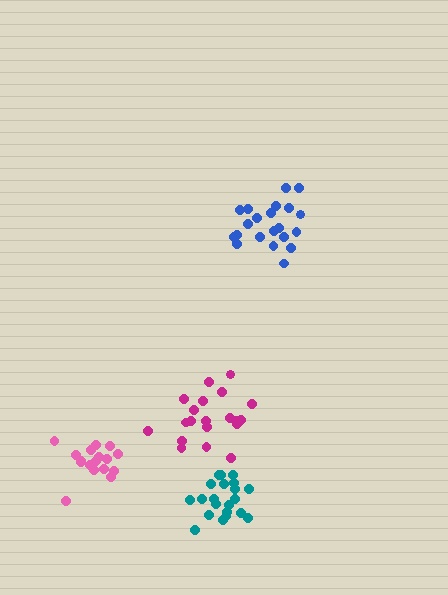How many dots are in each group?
Group 1: 20 dots, Group 2: 21 dots, Group 3: 21 dots, Group 4: 18 dots (80 total).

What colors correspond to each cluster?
The clusters are colored: magenta, blue, teal, pink.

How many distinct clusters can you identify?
There are 4 distinct clusters.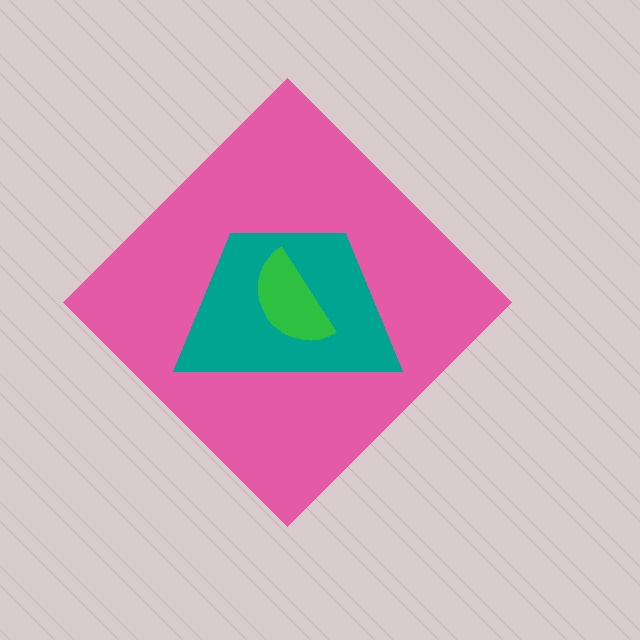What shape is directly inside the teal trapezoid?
The green semicircle.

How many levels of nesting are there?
3.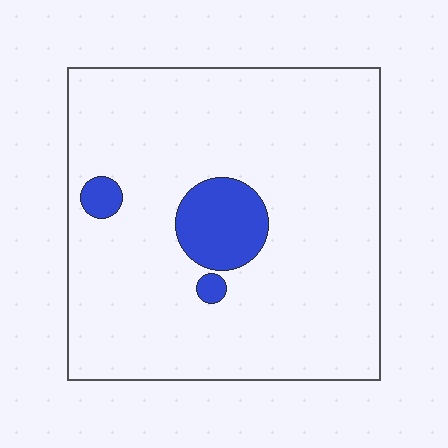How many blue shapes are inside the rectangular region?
3.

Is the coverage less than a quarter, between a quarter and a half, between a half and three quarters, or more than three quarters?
Less than a quarter.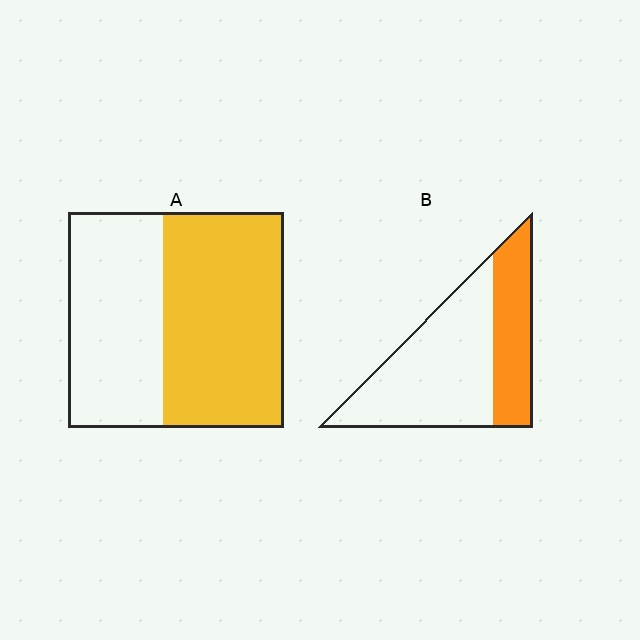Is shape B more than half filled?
No.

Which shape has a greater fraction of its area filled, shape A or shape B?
Shape A.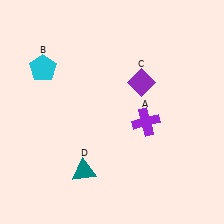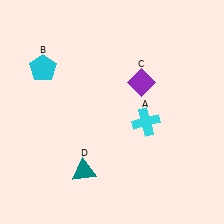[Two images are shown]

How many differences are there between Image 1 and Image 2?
There is 1 difference between the two images.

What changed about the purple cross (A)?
In Image 1, A is purple. In Image 2, it changed to cyan.